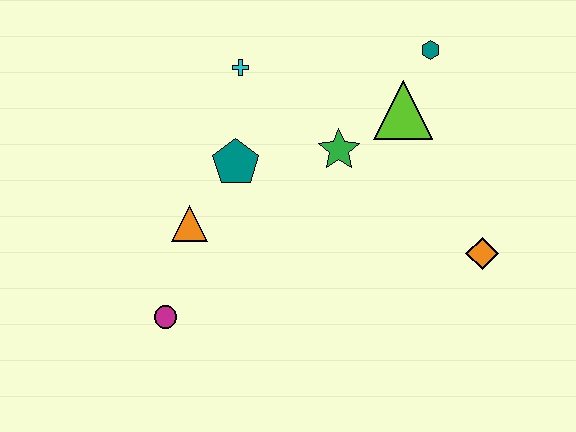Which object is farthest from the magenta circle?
The teal hexagon is farthest from the magenta circle.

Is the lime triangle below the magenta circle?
No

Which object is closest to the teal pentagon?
The orange triangle is closest to the teal pentagon.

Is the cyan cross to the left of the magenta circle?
No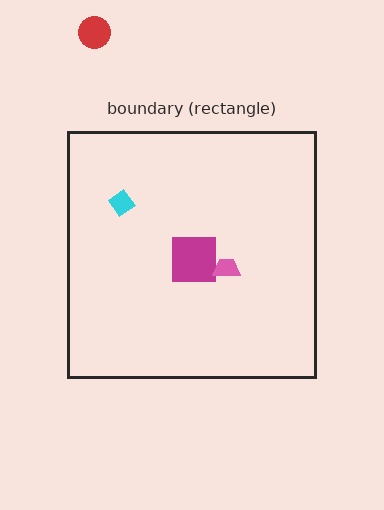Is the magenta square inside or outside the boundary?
Inside.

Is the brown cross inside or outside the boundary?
Inside.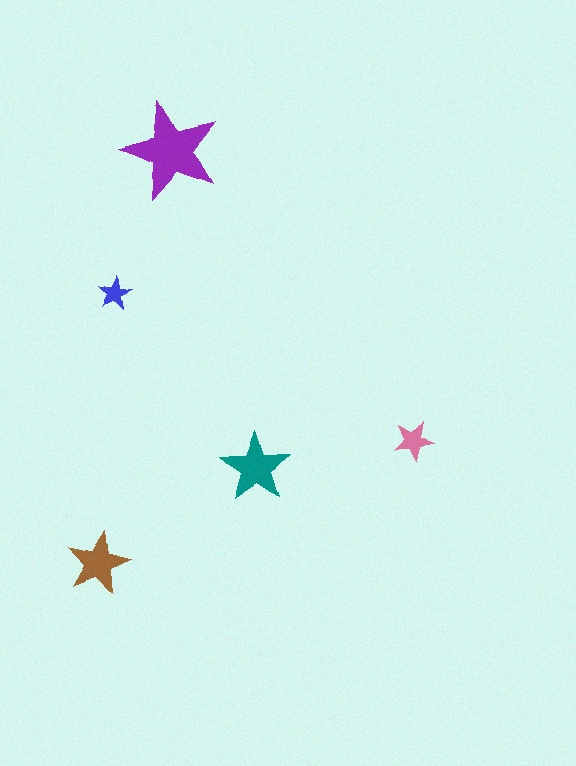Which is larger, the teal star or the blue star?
The teal one.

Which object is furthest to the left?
The brown star is leftmost.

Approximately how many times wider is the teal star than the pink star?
About 2 times wider.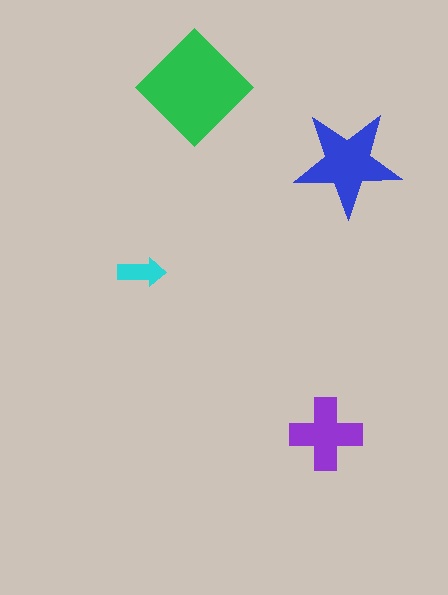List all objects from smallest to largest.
The cyan arrow, the purple cross, the blue star, the green diamond.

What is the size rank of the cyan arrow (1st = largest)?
4th.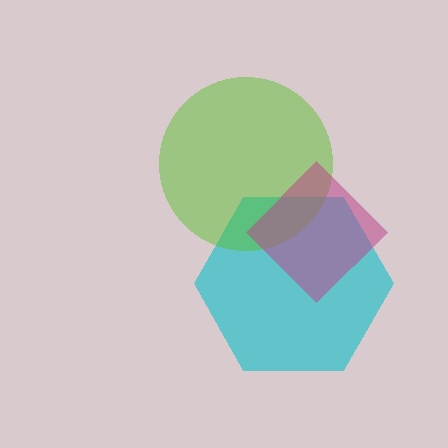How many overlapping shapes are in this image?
There are 3 overlapping shapes in the image.